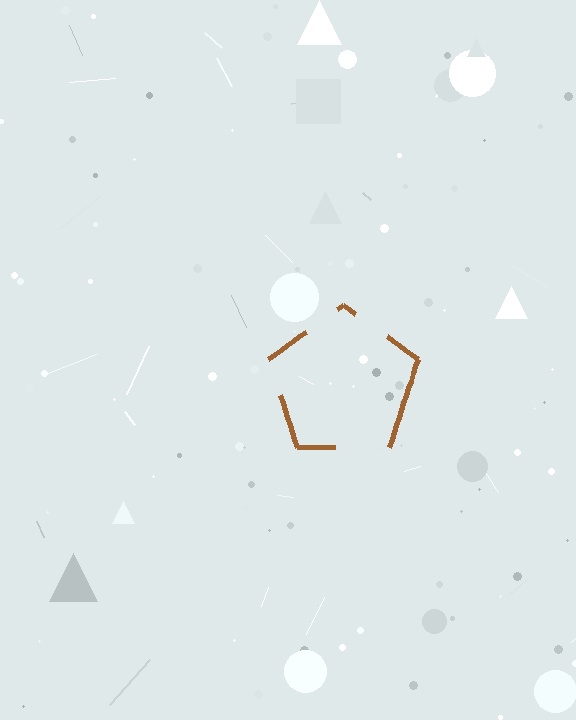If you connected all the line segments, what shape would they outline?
They would outline a pentagon.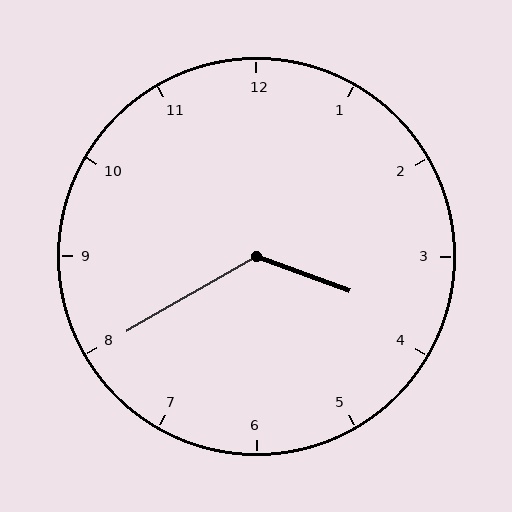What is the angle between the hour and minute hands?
Approximately 130 degrees.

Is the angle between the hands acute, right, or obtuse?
It is obtuse.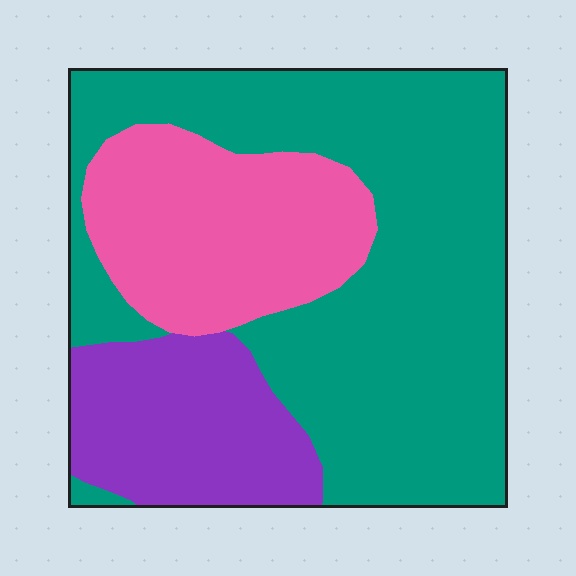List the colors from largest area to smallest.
From largest to smallest: teal, pink, purple.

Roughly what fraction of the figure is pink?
Pink takes up between a sixth and a third of the figure.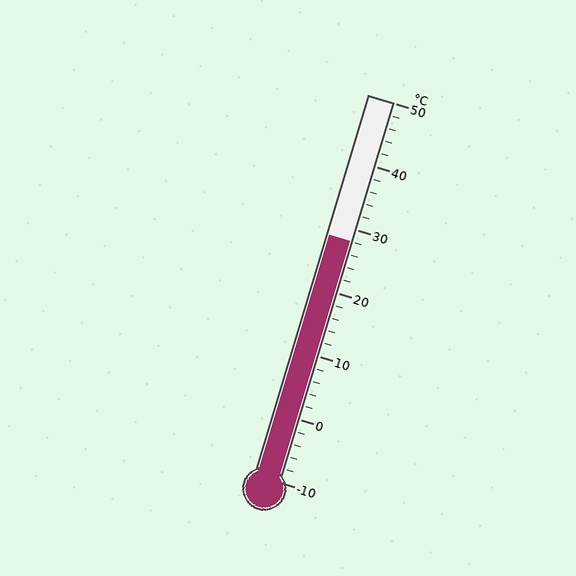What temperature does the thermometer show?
The thermometer shows approximately 28°C.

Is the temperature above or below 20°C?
The temperature is above 20°C.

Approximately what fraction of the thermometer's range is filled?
The thermometer is filled to approximately 65% of its range.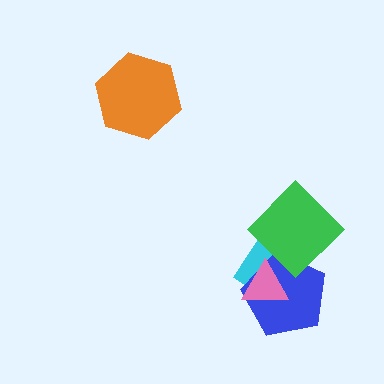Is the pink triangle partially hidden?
Yes, it is partially covered by another shape.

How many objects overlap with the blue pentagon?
3 objects overlap with the blue pentagon.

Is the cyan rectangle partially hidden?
Yes, it is partially covered by another shape.